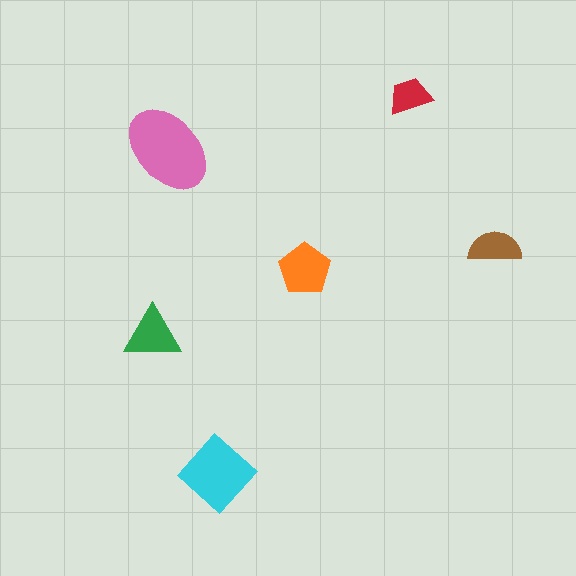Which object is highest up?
The red trapezoid is topmost.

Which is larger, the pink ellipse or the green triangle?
The pink ellipse.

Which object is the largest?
The pink ellipse.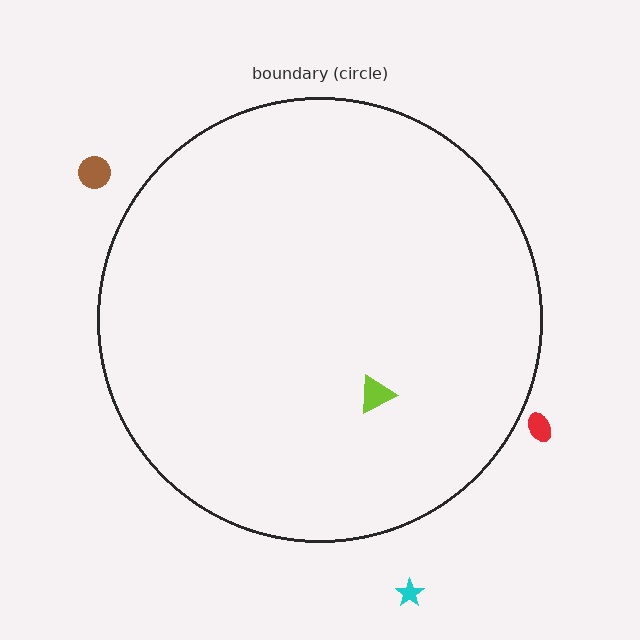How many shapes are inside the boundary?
1 inside, 3 outside.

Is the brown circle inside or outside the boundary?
Outside.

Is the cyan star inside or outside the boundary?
Outside.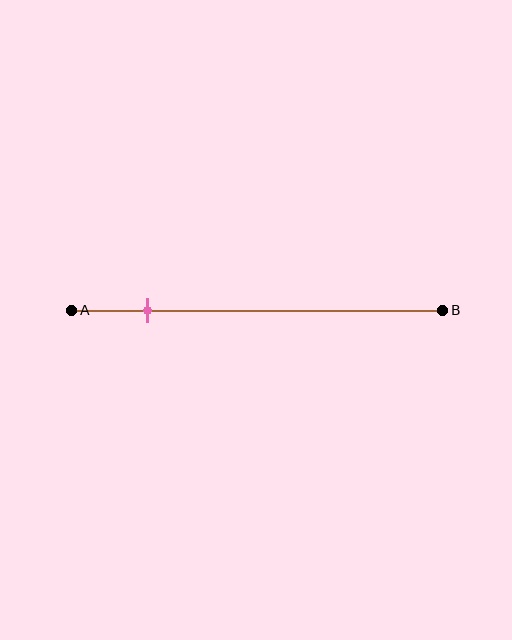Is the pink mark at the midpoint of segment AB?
No, the mark is at about 20% from A, not at the 50% midpoint.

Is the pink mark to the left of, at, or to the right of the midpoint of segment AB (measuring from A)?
The pink mark is to the left of the midpoint of segment AB.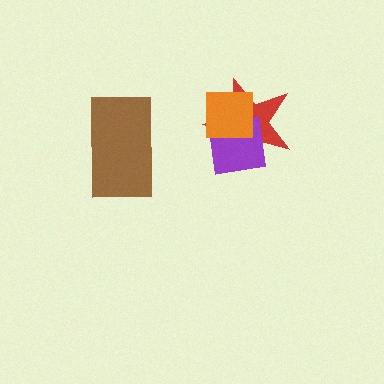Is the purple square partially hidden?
Yes, it is partially covered by another shape.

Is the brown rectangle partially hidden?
No, no other shape covers it.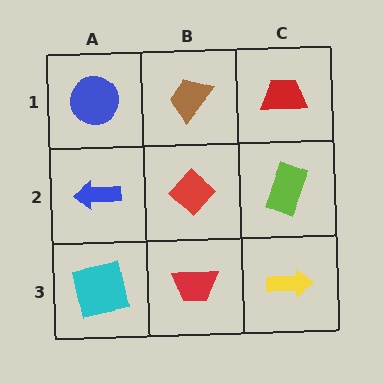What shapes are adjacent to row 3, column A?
A blue arrow (row 2, column A), a red trapezoid (row 3, column B).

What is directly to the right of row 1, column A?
A brown trapezoid.